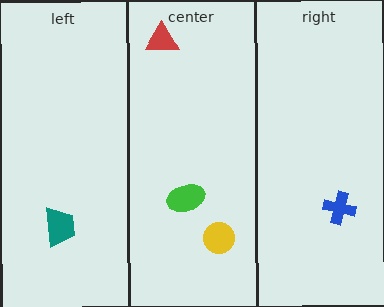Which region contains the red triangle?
The center region.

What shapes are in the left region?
The teal trapezoid.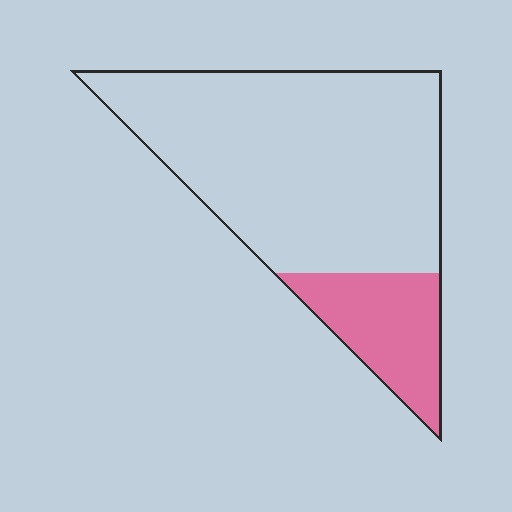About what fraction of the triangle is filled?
About one fifth (1/5).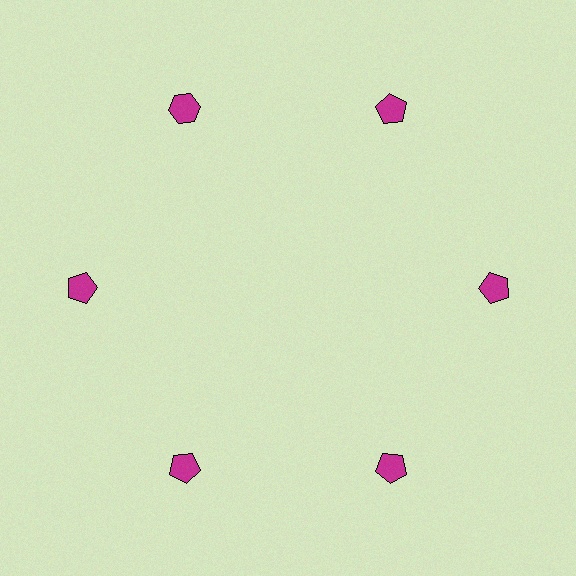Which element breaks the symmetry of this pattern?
The magenta hexagon at roughly the 11 o'clock position breaks the symmetry. All other shapes are magenta pentagons.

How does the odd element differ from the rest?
It has a different shape: hexagon instead of pentagon.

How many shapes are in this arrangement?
There are 6 shapes arranged in a ring pattern.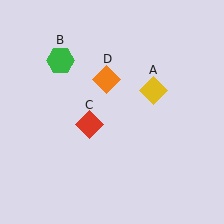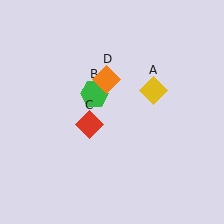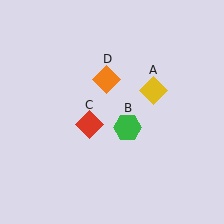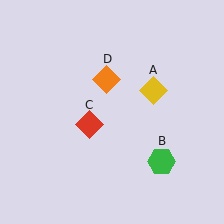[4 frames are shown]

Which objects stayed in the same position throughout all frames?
Yellow diamond (object A) and red diamond (object C) and orange diamond (object D) remained stationary.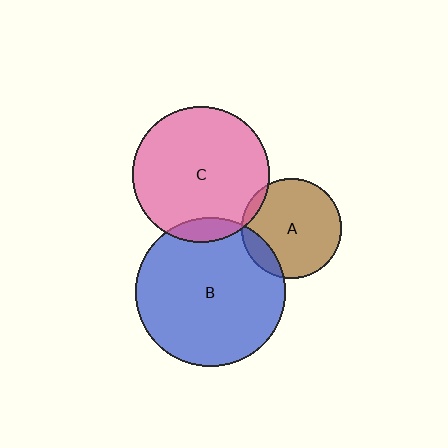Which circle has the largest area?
Circle B (blue).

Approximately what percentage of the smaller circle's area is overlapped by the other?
Approximately 5%.